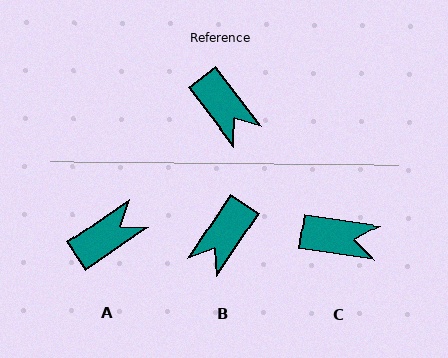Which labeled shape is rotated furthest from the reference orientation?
A, about 87 degrees away.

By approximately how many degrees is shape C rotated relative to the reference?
Approximately 44 degrees counter-clockwise.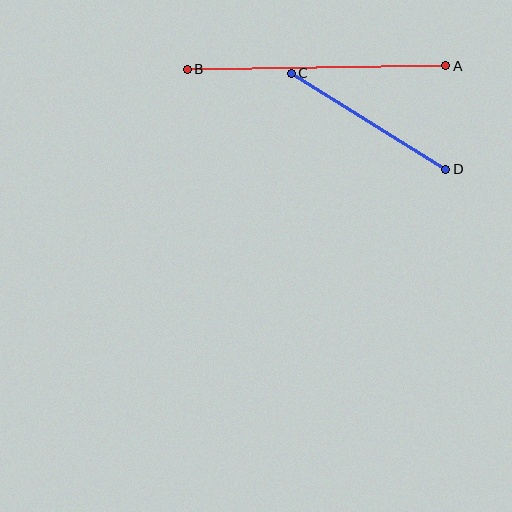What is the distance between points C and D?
The distance is approximately 182 pixels.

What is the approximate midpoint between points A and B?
The midpoint is at approximately (316, 68) pixels.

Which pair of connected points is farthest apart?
Points A and B are farthest apart.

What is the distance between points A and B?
The distance is approximately 258 pixels.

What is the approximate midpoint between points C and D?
The midpoint is at approximately (368, 121) pixels.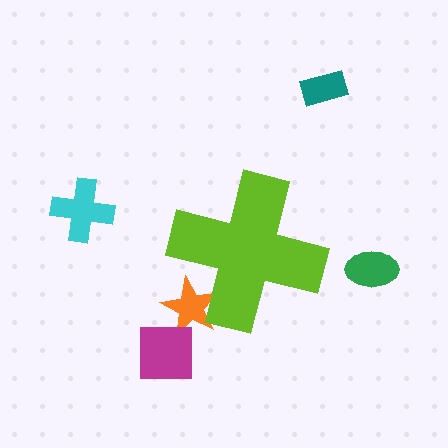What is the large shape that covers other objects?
A lime cross.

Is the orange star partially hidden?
Yes, the orange star is partially hidden behind the lime cross.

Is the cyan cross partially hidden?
No, the cyan cross is fully visible.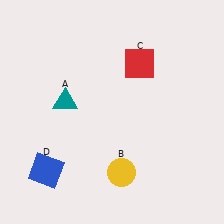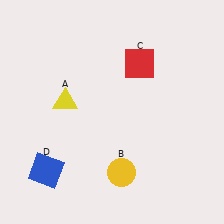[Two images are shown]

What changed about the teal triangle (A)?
In Image 1, A is teal. In Image 2, it changed to yellow.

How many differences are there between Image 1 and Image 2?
There is 1 difference between the two images.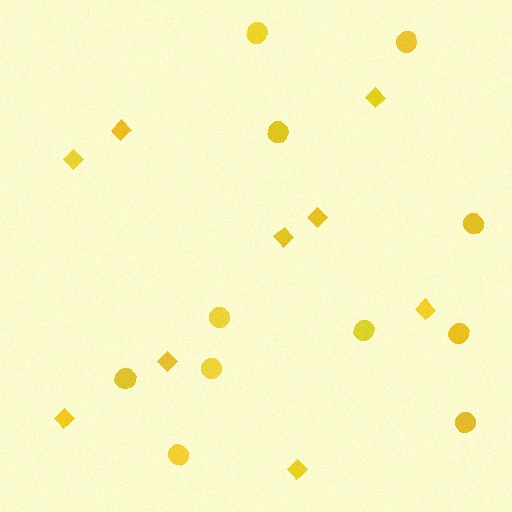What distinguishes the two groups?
There are 2 groups: one group of circles (11) and one group of diamonds (9).